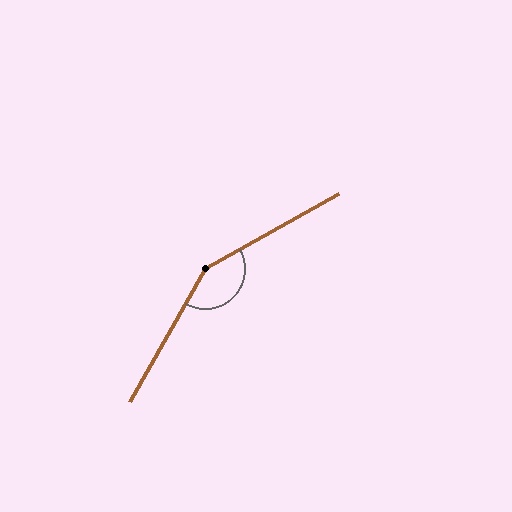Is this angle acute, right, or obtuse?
It is obtuse.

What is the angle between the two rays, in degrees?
Approximately 149 degrees.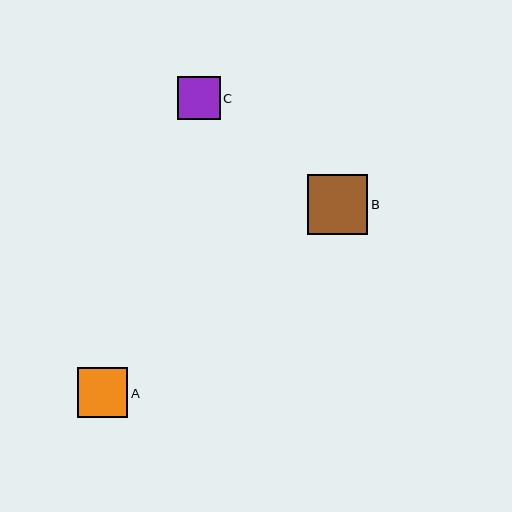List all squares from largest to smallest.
From largest to smallest: B, A, C.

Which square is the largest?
Square B is the largest with a size of approximately 60 pixels.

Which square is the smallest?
Square C is the smallest with a size of approximately 43 pixels.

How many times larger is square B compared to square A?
Square B is approximately 1.2 times the size of square A.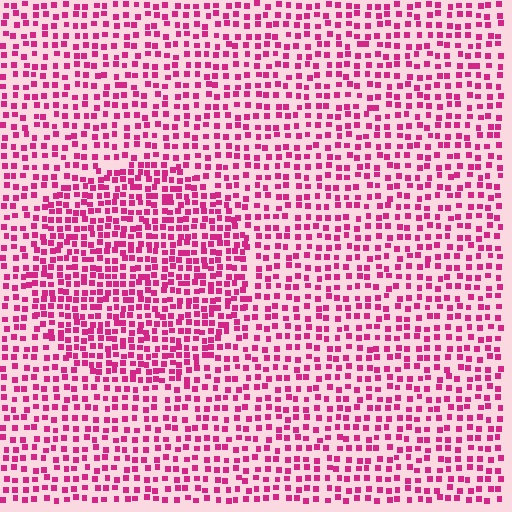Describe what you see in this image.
The image contains small magenta elements arranged at two different densities. A circle-shaped region is visible where the elements are more densely packed than the surrounding area.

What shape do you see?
I see a circle.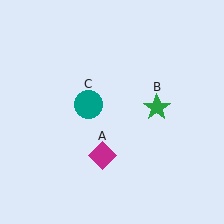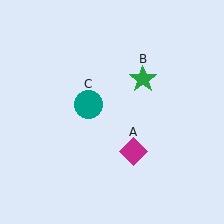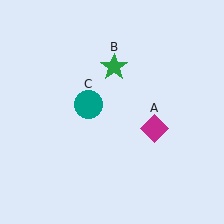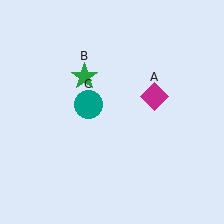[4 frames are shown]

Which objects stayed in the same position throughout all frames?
Teal circle (object C) remained stationary.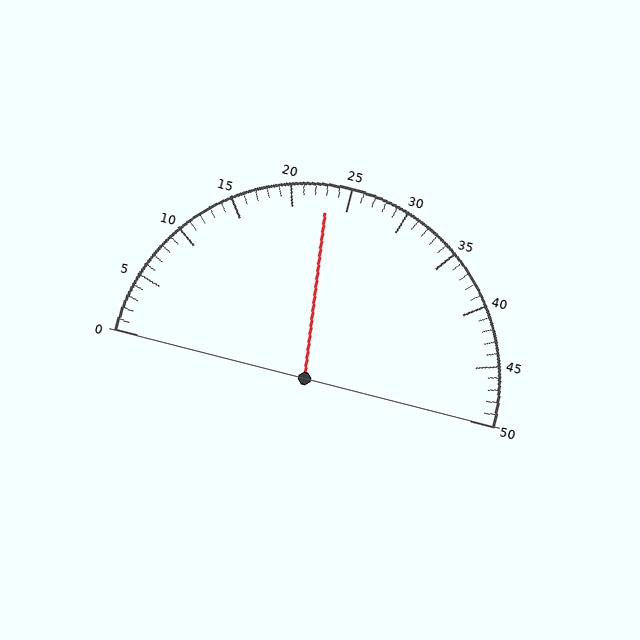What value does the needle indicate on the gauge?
The needle indicates approximately 23.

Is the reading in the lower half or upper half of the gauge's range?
The reading is in the lower half of the range (0 to 50).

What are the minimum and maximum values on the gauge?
The gauge ranges from 0 to 50.